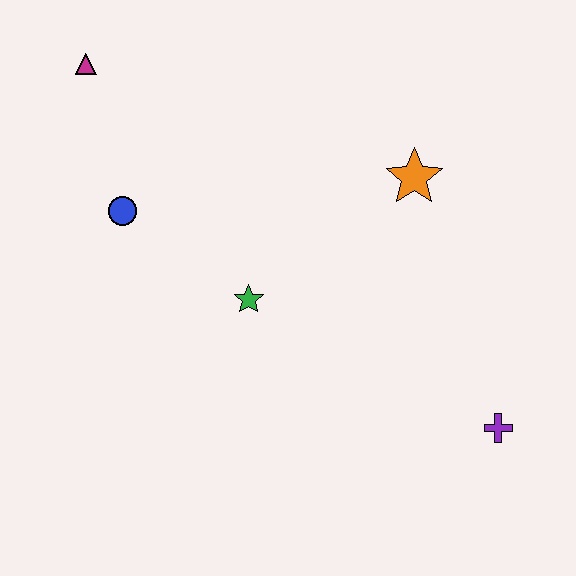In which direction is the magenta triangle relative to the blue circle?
The magenta triangle is above the blue circle.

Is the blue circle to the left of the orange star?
Yes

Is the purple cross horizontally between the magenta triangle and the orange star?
No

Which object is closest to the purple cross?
The orange star is closest to the purple cross.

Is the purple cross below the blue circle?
Yes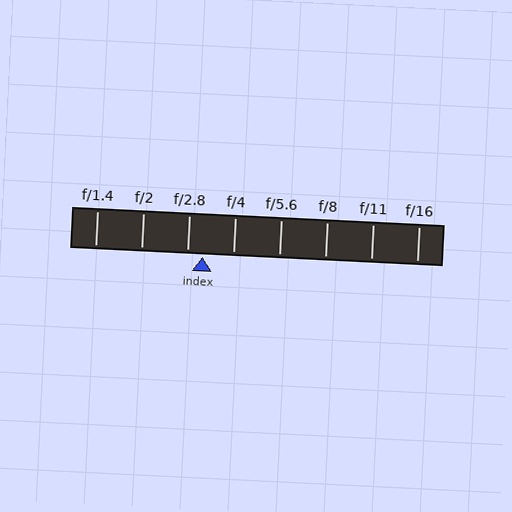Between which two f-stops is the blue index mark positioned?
The index mark is between f/2.8 and f/4.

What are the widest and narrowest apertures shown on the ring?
The widest aperture shown is f/1.4 and the narrowest is f/16.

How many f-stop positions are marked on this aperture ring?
There are 8 f-stop positions marked.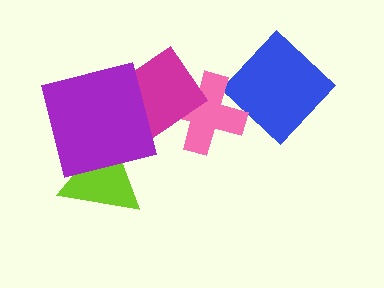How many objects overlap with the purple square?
2 objects overlap with the purple square.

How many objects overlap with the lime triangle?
1 object overlaps with the lime triangle.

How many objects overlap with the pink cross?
1 object overlaps with the pink cross.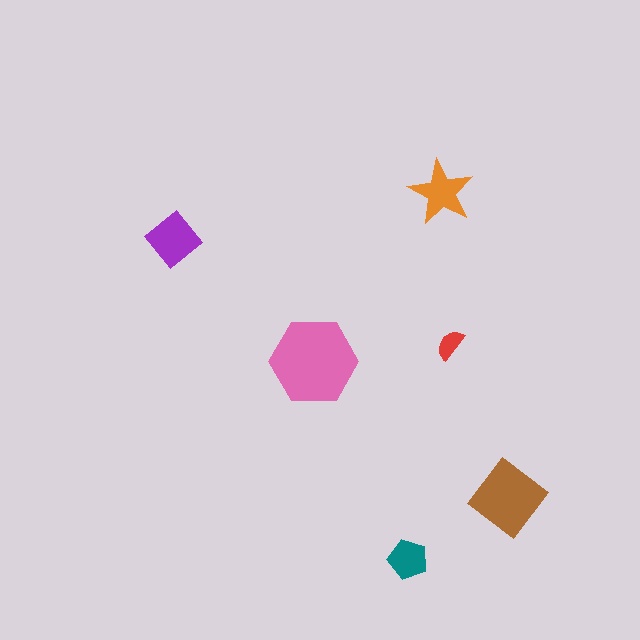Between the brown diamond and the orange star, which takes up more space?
The brown diamond.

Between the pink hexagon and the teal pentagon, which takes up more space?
The pink hexagon.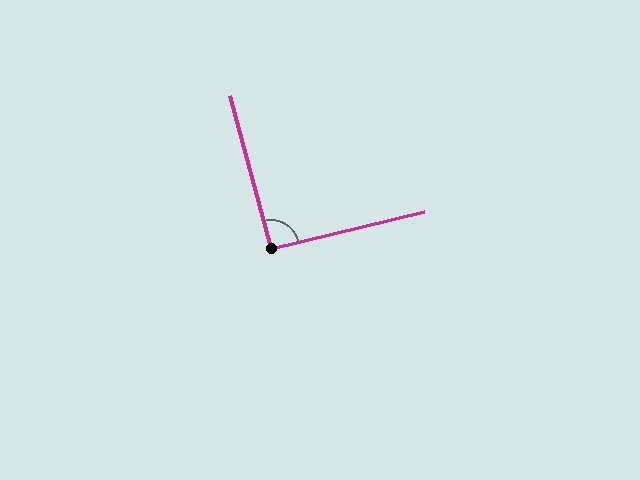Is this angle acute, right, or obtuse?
It is approximately a right angle.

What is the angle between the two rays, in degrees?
Approximately 92 degrees.